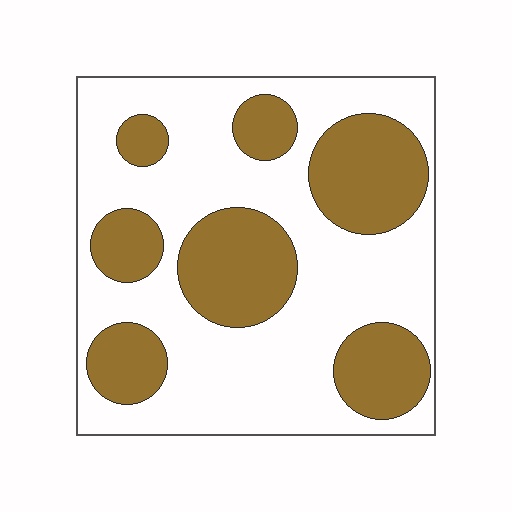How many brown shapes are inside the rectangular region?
7.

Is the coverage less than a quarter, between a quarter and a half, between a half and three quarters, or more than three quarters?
Between a quarter and a half.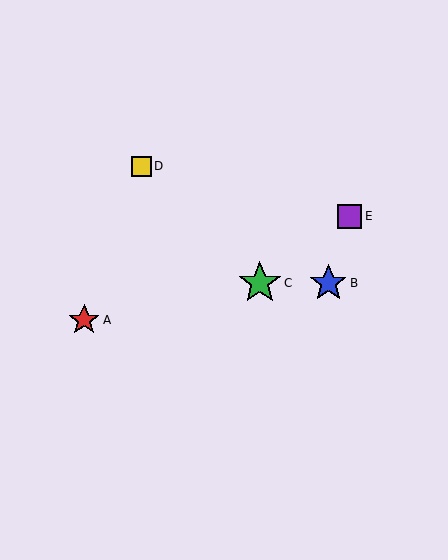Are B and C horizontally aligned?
Yes, both are at y≈283.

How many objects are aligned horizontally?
2 objects (B, C) are aligned horizontally.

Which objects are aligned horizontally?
Objects B, C are aligned horizontally.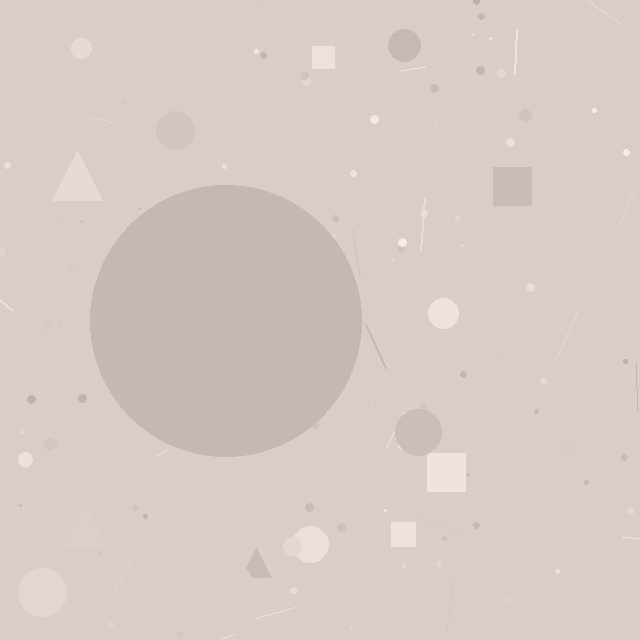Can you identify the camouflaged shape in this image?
The camouflaged shape is a circle.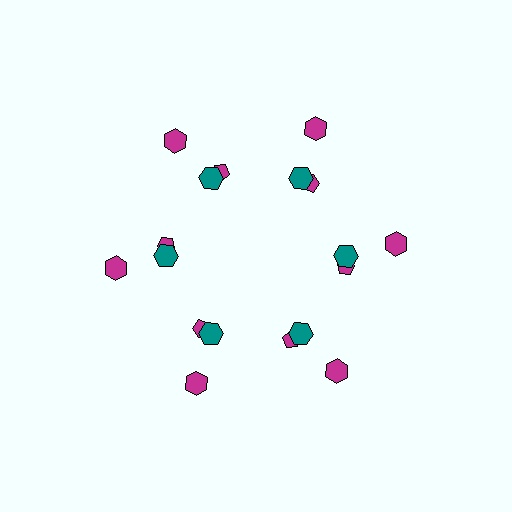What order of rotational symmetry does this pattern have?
This pattern has 6-fold rotational symmetry.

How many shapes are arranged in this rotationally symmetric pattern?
There are 18 shapes, arranged in 6 groups of 3.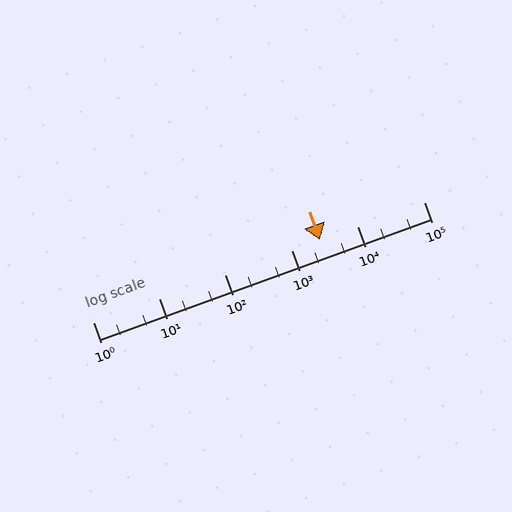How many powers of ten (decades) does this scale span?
The scale spans 5 decades, from 1 to 100000.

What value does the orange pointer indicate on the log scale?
The pointer indicates approximately 2700.